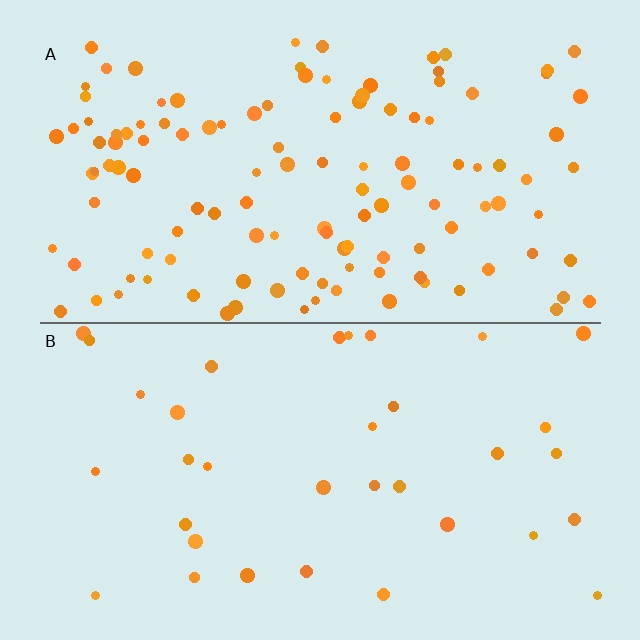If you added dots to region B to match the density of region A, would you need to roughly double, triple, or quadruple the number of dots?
Approximately triple.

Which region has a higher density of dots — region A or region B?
A (the top).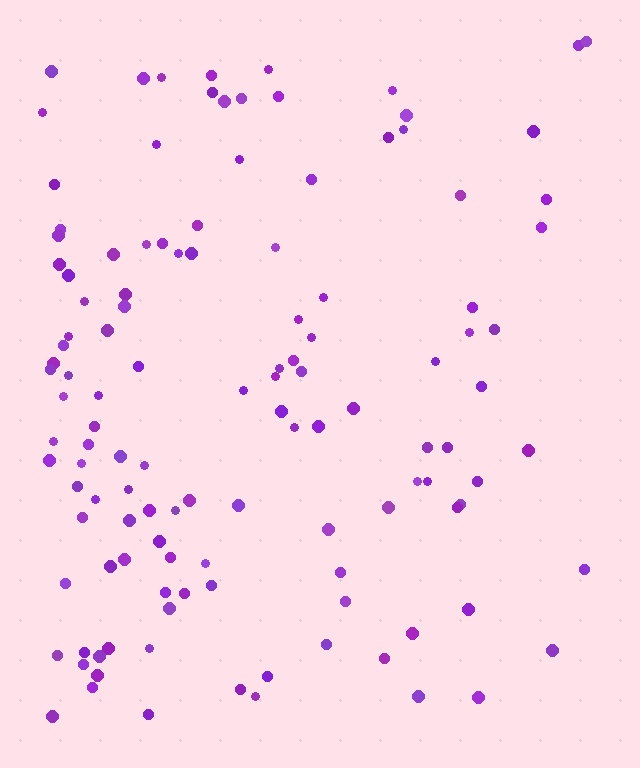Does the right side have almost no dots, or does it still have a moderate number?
Still a moderate number, just noticeably fewer than the left.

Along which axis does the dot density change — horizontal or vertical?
Horizontal.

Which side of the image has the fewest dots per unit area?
The right.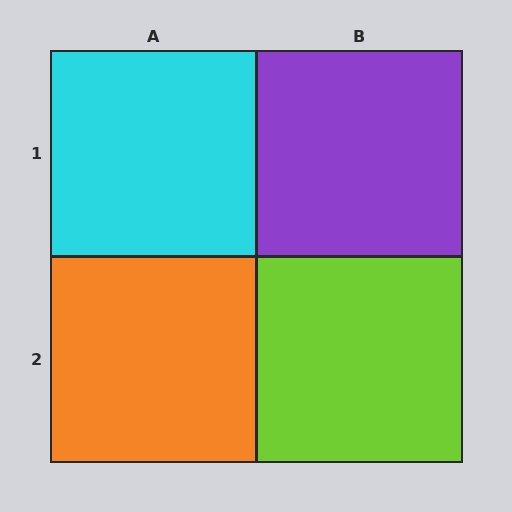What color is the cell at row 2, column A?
Orange.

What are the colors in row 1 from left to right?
Cyan, purple.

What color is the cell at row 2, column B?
Lime.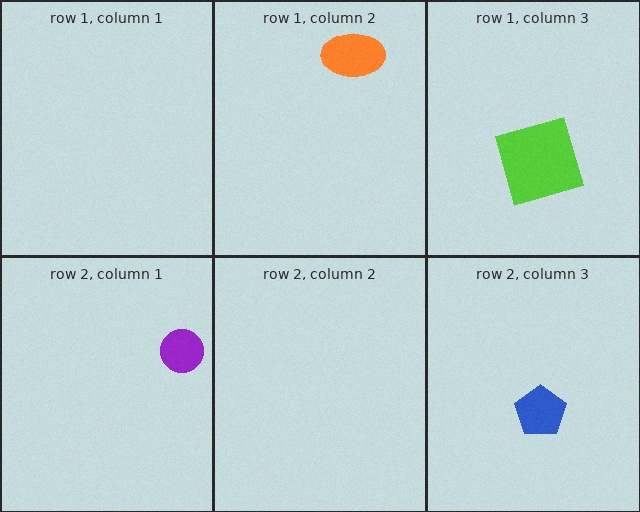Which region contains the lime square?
The row 1, column 3 region.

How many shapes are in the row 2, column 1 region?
1.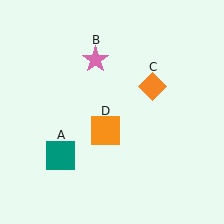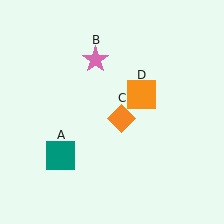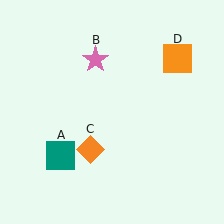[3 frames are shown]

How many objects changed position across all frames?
2 objects changed position: orange diamond (object C), orange square (object D).